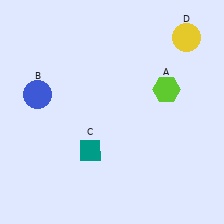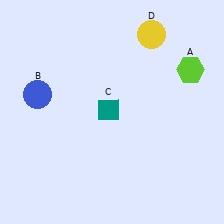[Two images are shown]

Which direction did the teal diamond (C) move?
The teal diamond (C) moved up.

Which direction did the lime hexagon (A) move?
The lime hexagon (A) moved right.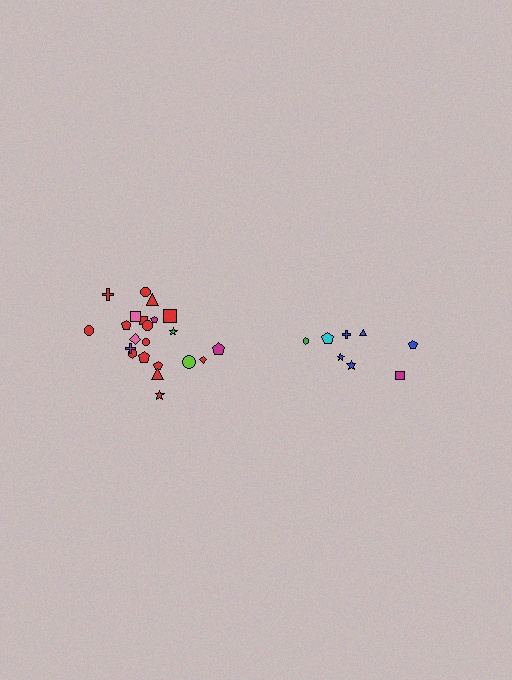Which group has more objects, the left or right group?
The left group.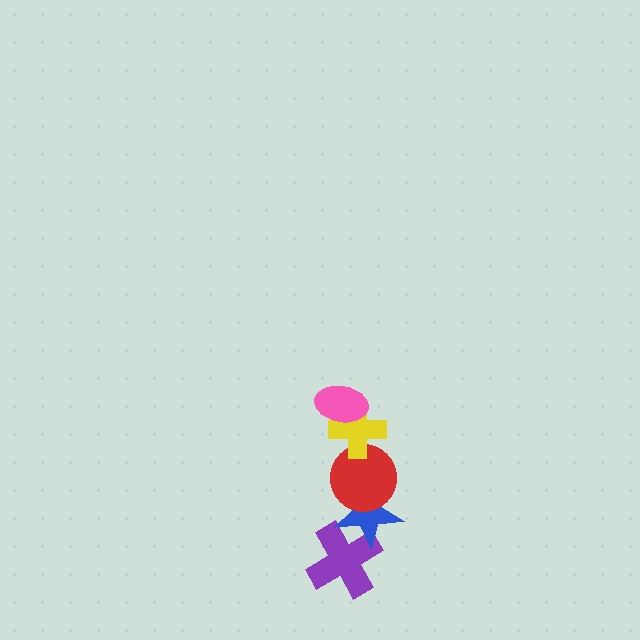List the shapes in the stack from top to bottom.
From top to bottom: the pink ellipse, the yellow cross, the red circle, the blue star, the purple cross.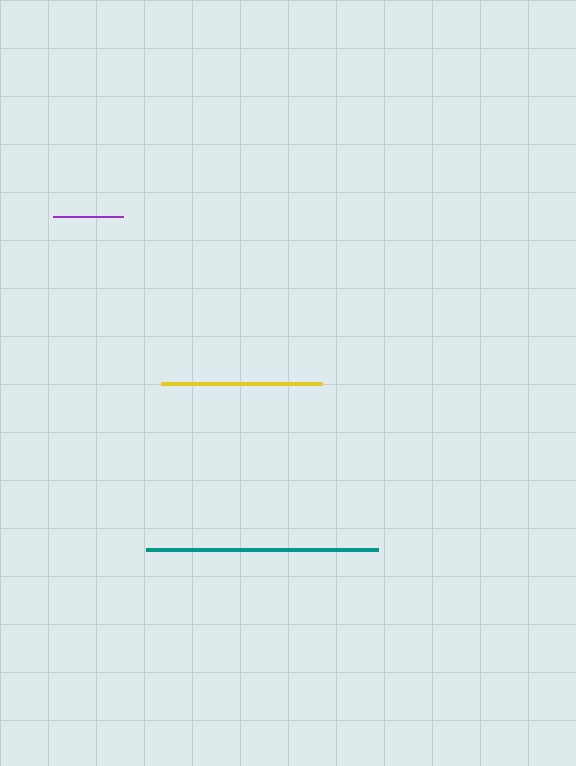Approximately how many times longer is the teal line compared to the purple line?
The teal line is approximately 3.3 times the length of the purple line.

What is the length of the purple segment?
The purple segment is approximately 71 pixels long.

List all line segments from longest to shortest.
From longest to shortest: teal, yellow, purple.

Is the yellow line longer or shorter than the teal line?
The teal line is longer than the yellow line.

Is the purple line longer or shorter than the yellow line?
The yellow line is longer than the purple line.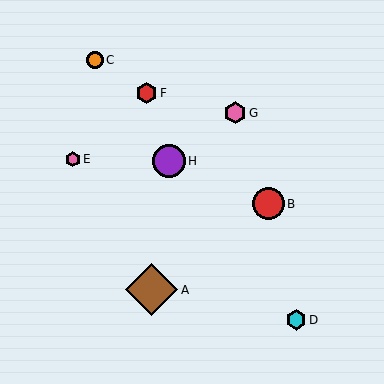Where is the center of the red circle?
The center of the red circle is at (269, 204).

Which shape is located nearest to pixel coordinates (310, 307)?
The cyan hexagon (labeled D) at (296, 320) is nearest to that location.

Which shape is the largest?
The brown diamond (labeled A) is the largest.